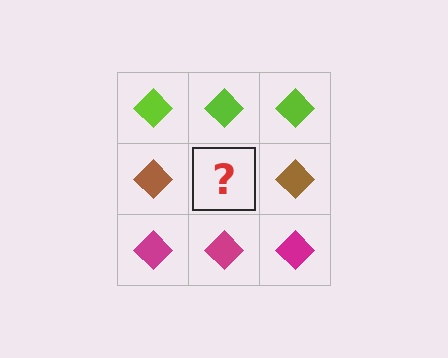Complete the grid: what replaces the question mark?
The question mark should be replaced with a brown diamond.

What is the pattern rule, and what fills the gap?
The rule is that each row has a consistent color. The gap should be filled with a brown diamond.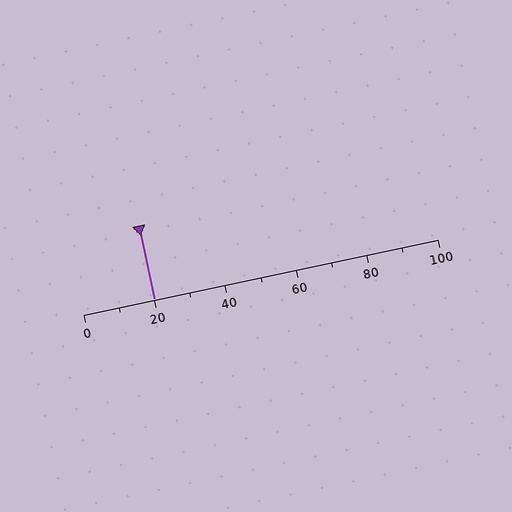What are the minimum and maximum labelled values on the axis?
The axis runs from 0 to 100.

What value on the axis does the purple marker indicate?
The marker indicates approximately 20.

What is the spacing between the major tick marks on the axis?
The major ticks are spaced 20 apart.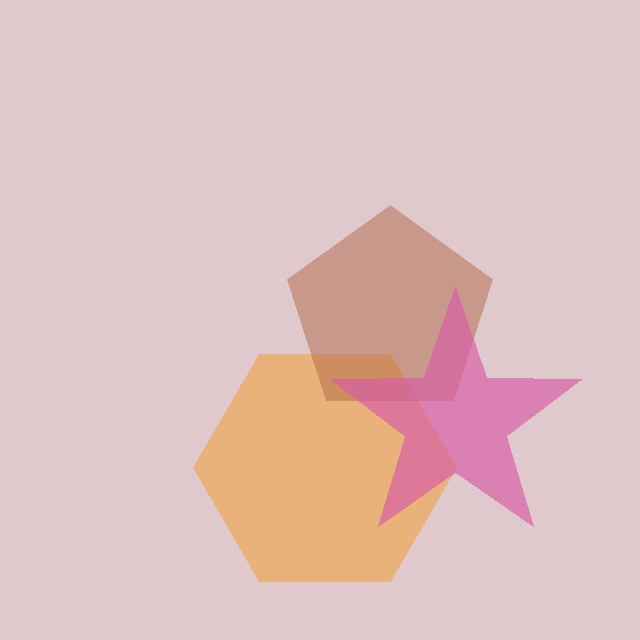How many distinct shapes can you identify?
There are 3 distinct shapes: an orange hexagon, a brown pentagon, a pink star.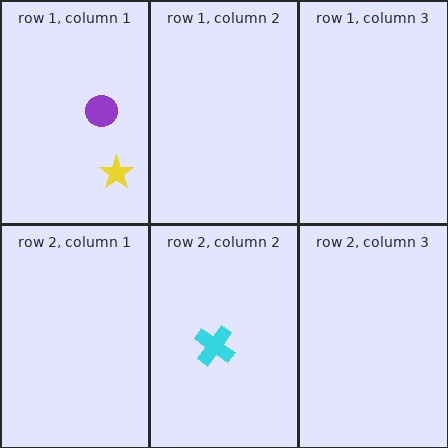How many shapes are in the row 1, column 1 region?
2.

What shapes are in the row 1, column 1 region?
The purple circle, the yellow star.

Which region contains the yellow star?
The row 1, column 1 region.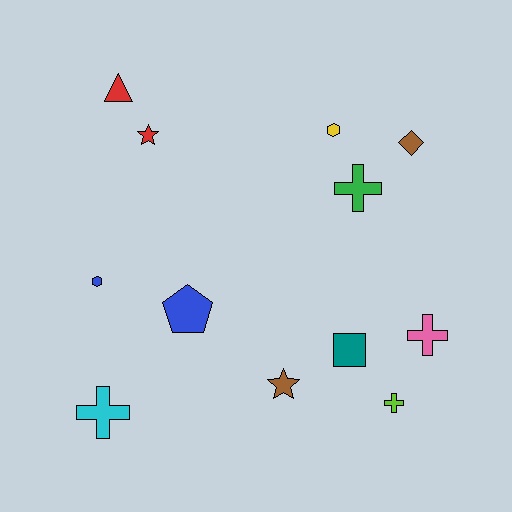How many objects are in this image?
There are 12 objects.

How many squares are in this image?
There is 1 square.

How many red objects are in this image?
There are 2 red objects.